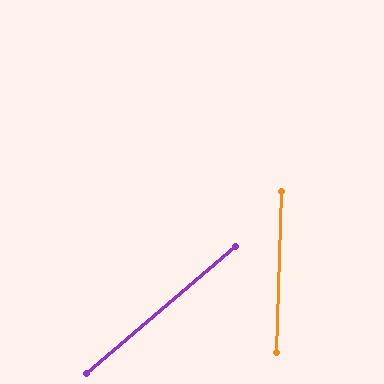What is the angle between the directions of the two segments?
Approximately 48 degrees.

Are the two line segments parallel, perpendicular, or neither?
Neither parallel nor perpendicular — they differ by about 48°.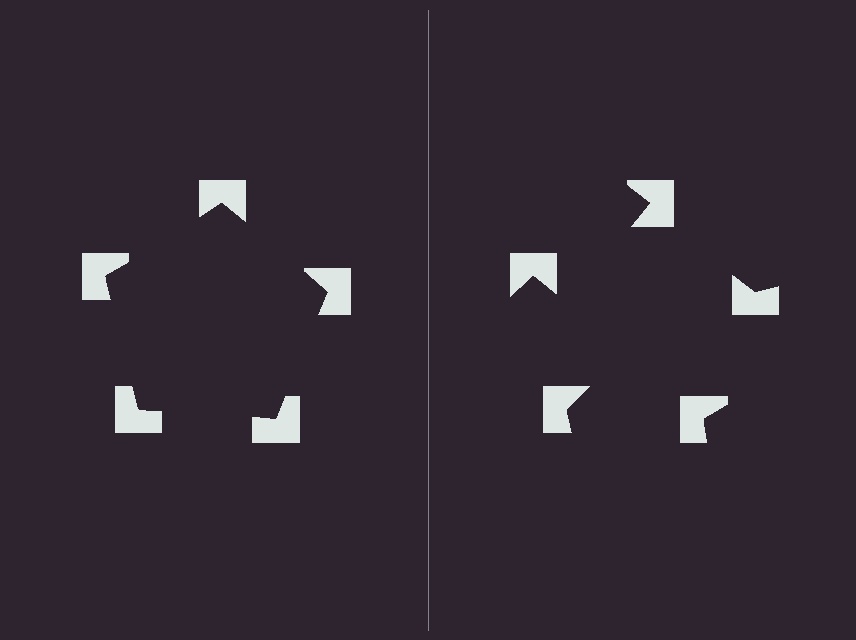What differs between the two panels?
The notched squares are positioned identically on both sides; only the wedge orientations differ. On the left they align to a pentagon; on the right they are misaligned.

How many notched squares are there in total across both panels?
10 — 5 on each side.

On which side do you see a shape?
An illusory pentagon appears on the left side. On the right side the wedge cuts are rotated, so no coherent shape forms.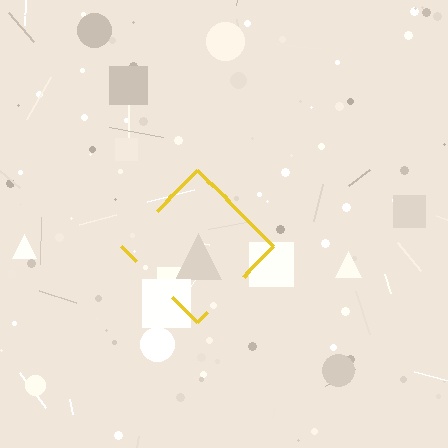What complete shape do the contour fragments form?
The contour fragments form a diamond.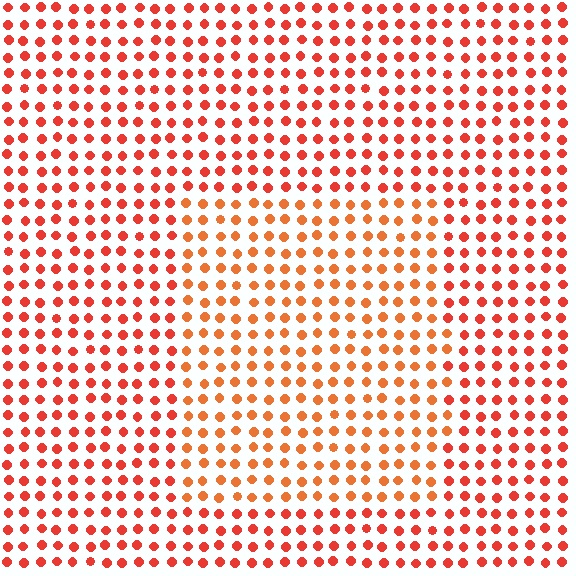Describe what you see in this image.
The image is filled with small red elements in a uniform arrangement. A rectangle-shaped region is visible where the elements are tinted to a slightly different hue, forming a subtle color boundary.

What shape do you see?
I see a rectangle.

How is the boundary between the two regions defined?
The boundary is defined purely by a slight shift in hue (about 19 degrees). Spacing, size, and orientation are identical on both sides.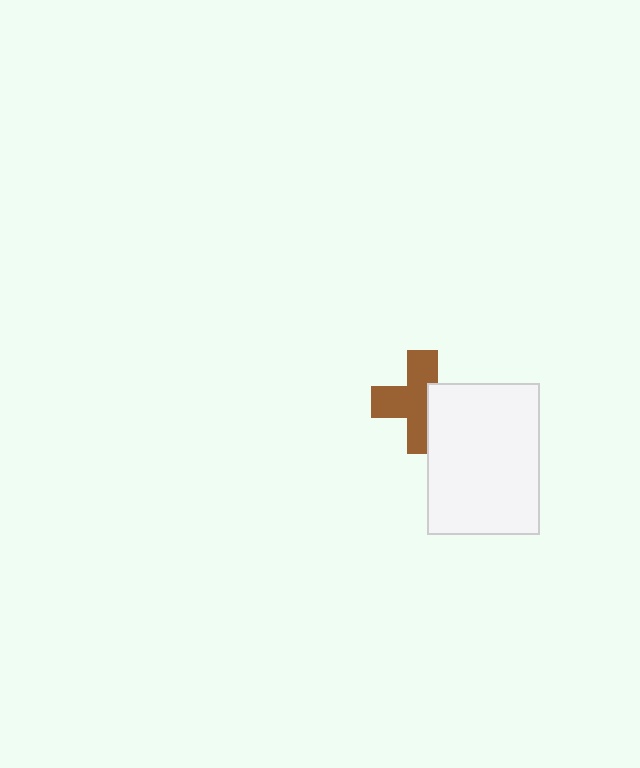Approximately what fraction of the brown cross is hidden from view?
Roughly 34% of the brown cross is hidden behind the white rectangle.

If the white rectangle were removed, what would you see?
You would see the complete brown cross.